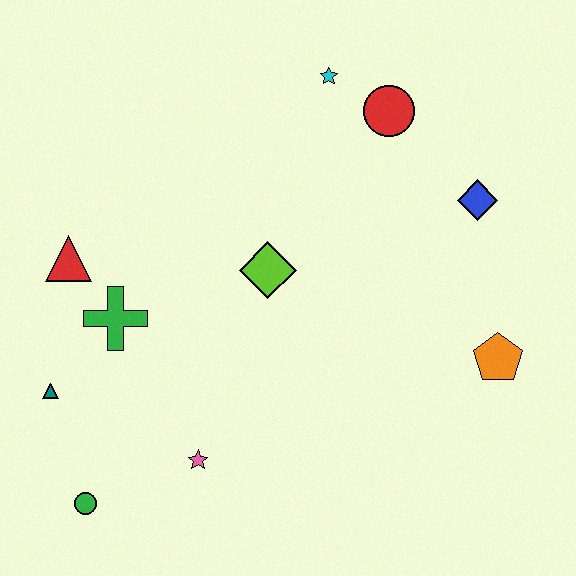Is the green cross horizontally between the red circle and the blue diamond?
No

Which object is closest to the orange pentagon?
The blue diamond is closest to the orange pentagon.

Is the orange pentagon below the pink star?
No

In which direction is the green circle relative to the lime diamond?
The green circle is below the lime diamond.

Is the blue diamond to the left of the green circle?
No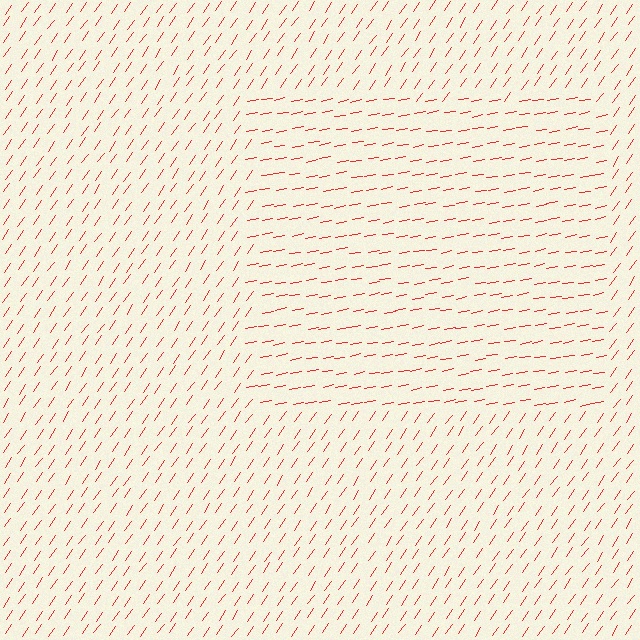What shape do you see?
I see a rectangle.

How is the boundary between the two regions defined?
The boundary is defined purely by a change in line orientation (approximately 45 degrees difference). All lines are the same color and thickness.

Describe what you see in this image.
The image is filled with small red line segments. A rectangle region in the image has lines oriented differently from the surrounding lines, creating a visible texture boundary.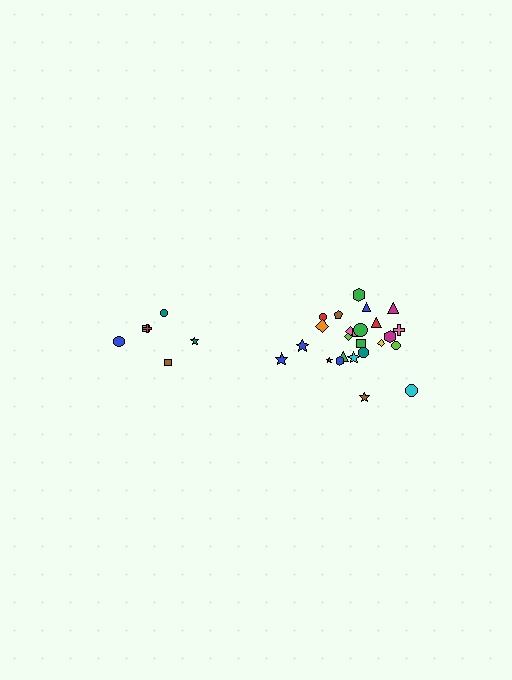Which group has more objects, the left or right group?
The right group.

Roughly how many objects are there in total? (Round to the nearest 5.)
Roughly 30 objects in total.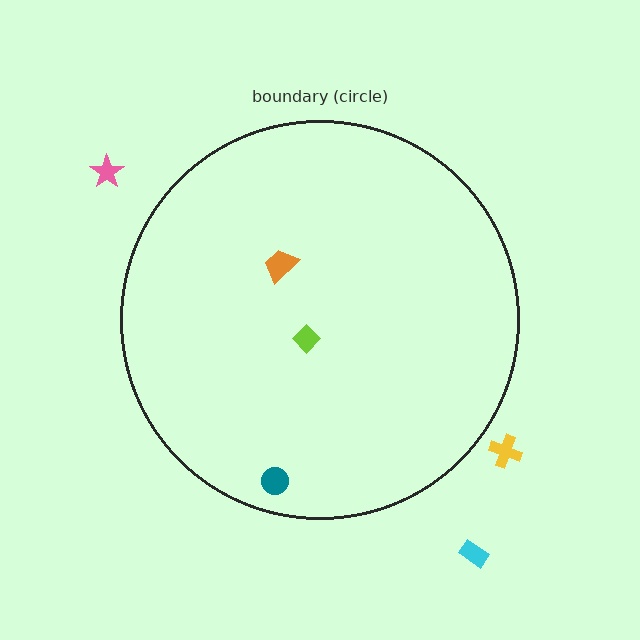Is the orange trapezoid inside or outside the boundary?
Inside.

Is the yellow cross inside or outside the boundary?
Outside.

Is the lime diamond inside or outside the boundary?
Inside.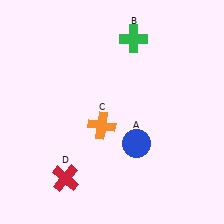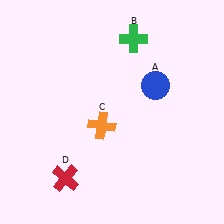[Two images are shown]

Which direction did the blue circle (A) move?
The blue circle (A) moved up.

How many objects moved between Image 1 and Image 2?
1 object moved between the two images.